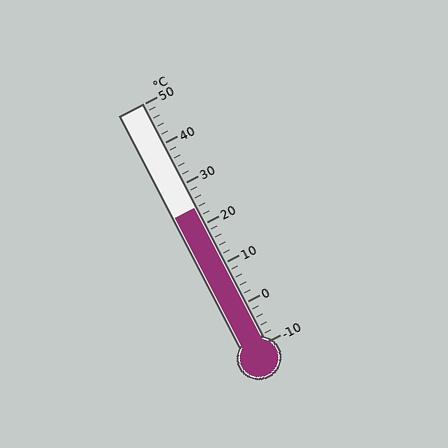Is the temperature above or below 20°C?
The temperature is above 20°C.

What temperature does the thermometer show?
The thermometer shows approximately 24°C.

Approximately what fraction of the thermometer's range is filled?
The thermometer is filled to approximately 55% of its range.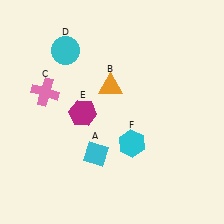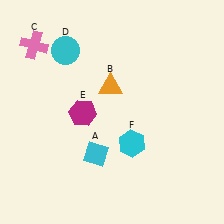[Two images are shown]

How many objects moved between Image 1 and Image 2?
1 object moved between the two images.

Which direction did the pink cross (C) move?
The pink cross (C) moved up.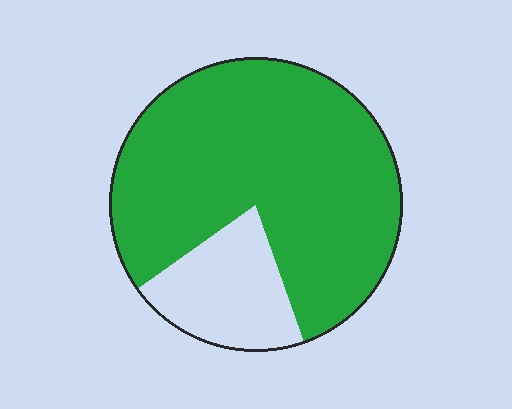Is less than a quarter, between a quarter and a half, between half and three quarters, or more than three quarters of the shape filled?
More than three quarters.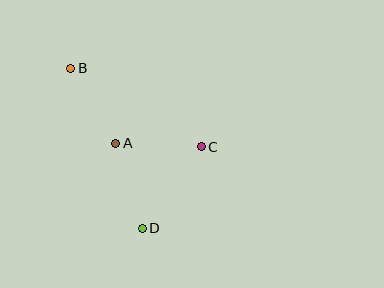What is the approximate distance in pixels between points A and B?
The distance between A and B is approximately 87 pixels.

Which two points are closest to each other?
Points A and C are closest to each other.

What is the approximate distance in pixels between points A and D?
The distance between A and D is approximately 89 pixels.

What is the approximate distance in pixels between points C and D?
The distance between C and D is approximately 100 pixels.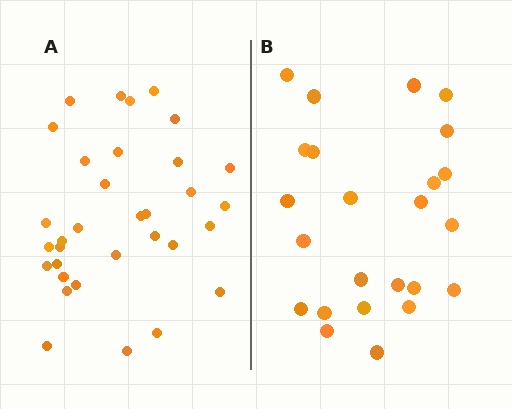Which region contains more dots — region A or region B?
Region A (the left region) has more dots.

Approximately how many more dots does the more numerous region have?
Region A has roughly 8 or so more dots than region B.